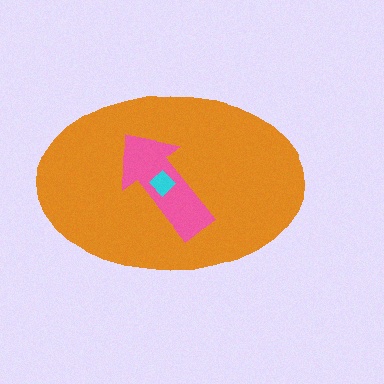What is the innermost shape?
The cyan diamond.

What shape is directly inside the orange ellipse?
The pink arrow.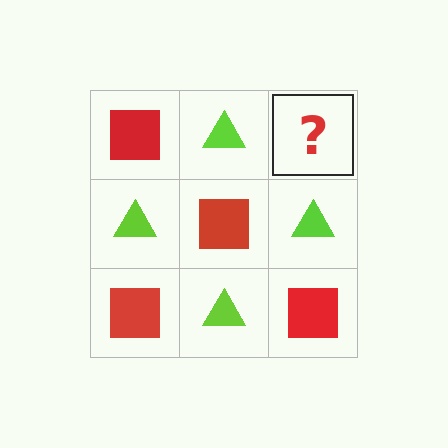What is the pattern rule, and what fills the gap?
The rule is that it alternates red square and lime triangle in a checkerboard pattern. The gap should be filled with a red square.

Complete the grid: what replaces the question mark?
The question mark should be replaced with a red square.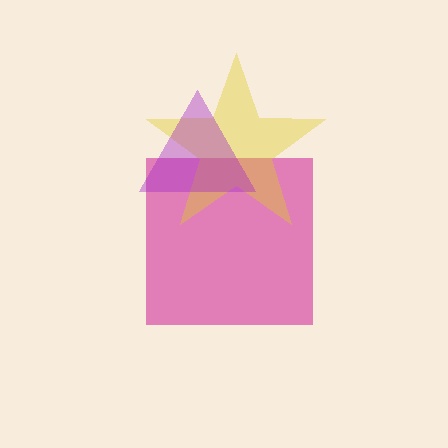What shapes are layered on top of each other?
The layered shapes are: a magenta square, a yellow star, a purple triangle.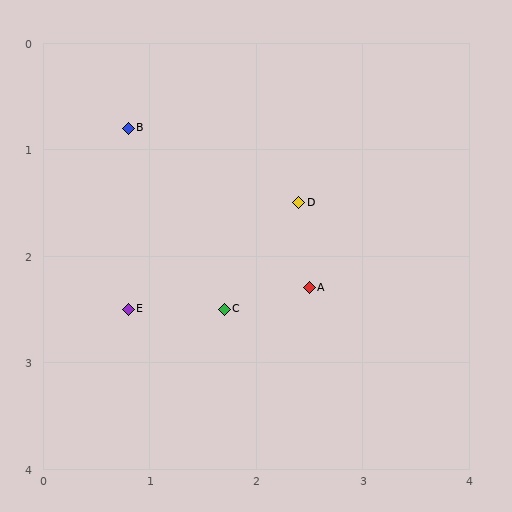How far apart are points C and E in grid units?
Points C and E are about 0.9 grid units apart.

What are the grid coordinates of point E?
Point E is at approximately (0.8, 2.5).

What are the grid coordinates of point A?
Point A is at approximately (2.5, 2.3).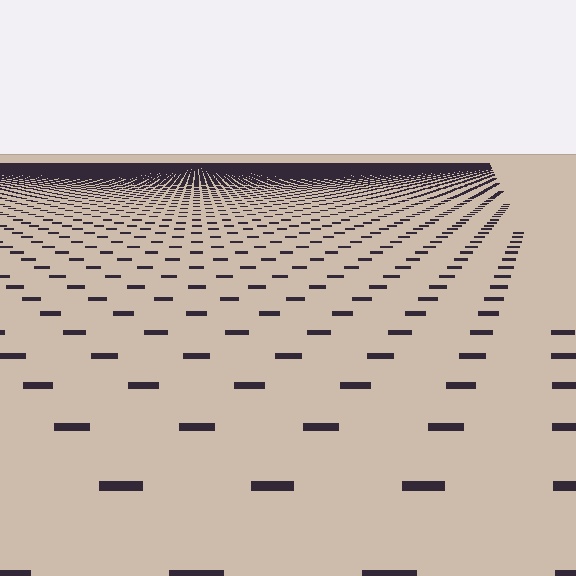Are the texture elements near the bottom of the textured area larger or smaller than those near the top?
Larger. Near the bottom, elements are closer to the viewer and appear at a bigger on-screen size.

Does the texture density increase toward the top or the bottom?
Density increases toward the top.